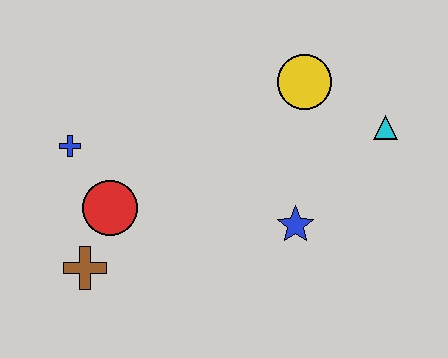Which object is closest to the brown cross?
The red circle is closest to the brown cross.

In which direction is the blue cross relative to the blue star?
The blue cross is to the left of the blue star.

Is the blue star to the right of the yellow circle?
No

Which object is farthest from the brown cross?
The cyan triangle is farthest from the brown cross.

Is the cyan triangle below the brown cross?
No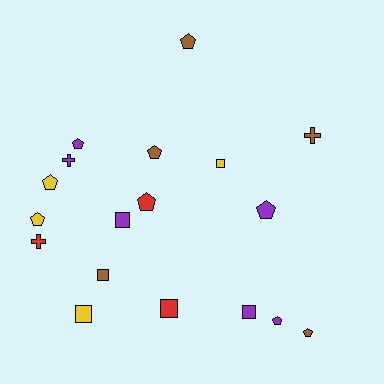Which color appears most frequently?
Purple, with 6 objects.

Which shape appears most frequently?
Pentagon, with 9 objects.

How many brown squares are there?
There is 1 brown square.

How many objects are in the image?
There are 18 objects.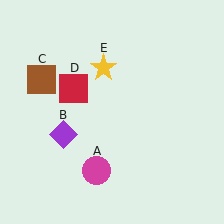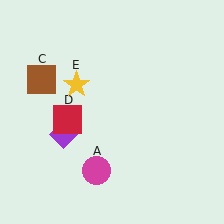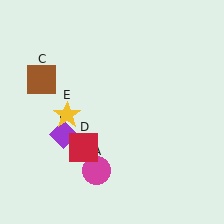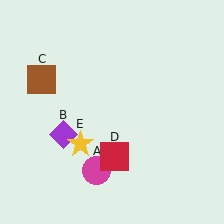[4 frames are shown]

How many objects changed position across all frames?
2 objects changed position: red square (object D), yellow star (object E).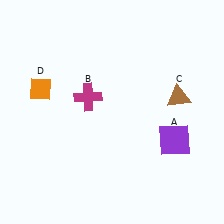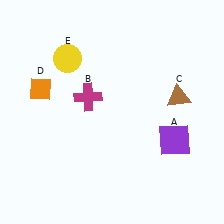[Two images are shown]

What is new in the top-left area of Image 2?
A yellow circle (E) was added in the top-left area of Image 2.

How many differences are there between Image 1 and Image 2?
There is 1 difference between the two images.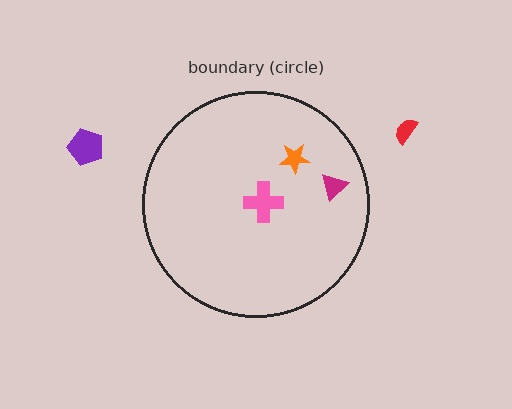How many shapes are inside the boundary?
3 inside, 2 outside.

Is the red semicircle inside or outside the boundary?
Outside.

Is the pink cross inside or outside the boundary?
Inside.